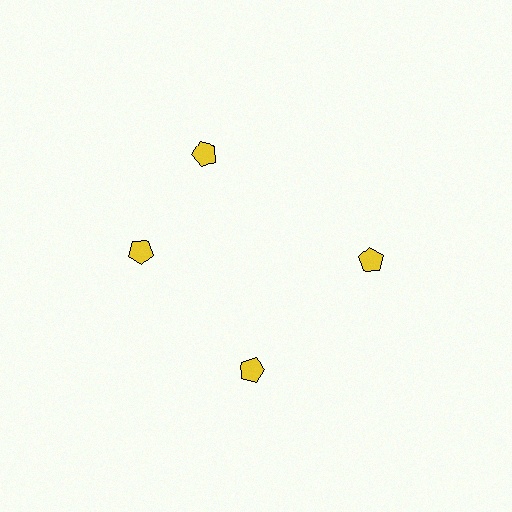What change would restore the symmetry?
The symmetry would be restored by rotating it back into even spacing with its neighbors so that all 4 pentagons sit at equal angles and equal distance from the center.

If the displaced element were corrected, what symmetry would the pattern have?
It would have 4-fold rotational symmetry — the pattern would map onto itself every 90 degrees.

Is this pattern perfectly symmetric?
No. The 4 yellow pentagons are arranged in a ring, but one element near the 12 o'clock position is rotated out of alignment along the ring, breaking the 4-fold rotational symmetry.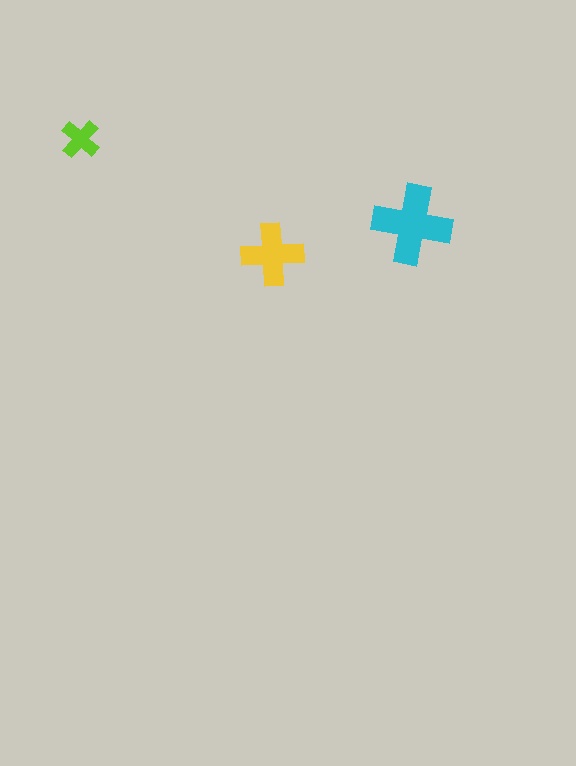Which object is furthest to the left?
The lime cross is leftmost.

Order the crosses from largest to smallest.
the cyan one, the yellow one, the lime one.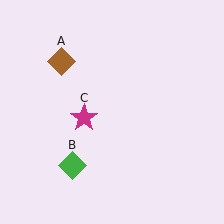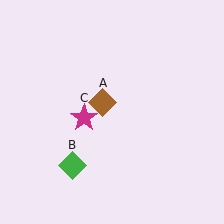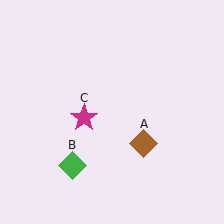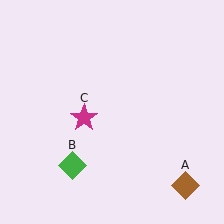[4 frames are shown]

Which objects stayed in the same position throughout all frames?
Green diamond (object B) and magenta star (object C) remained stationary.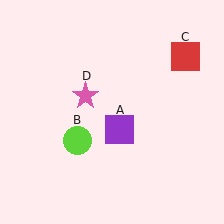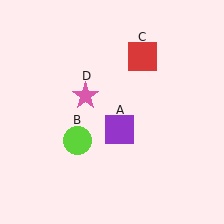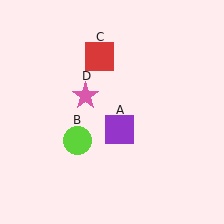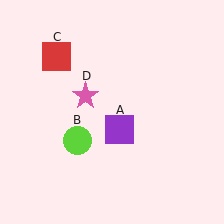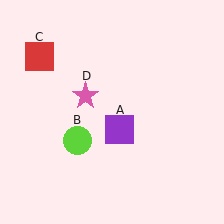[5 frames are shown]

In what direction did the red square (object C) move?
The red square (object C) moved left.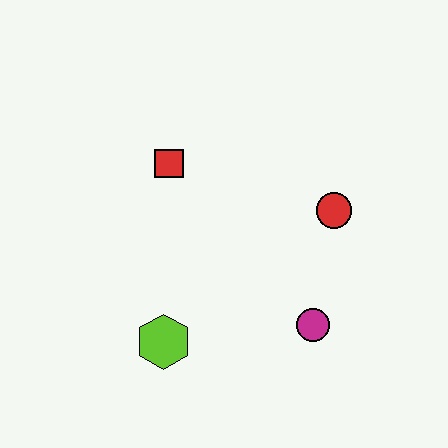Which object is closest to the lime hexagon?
The magenta circle is closest to the lime hexagon.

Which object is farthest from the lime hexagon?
The red circle is farthest from the lime hexagon.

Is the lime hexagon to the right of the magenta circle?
No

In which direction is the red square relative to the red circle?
The red square is to the left of the red circle.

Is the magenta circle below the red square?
Yes